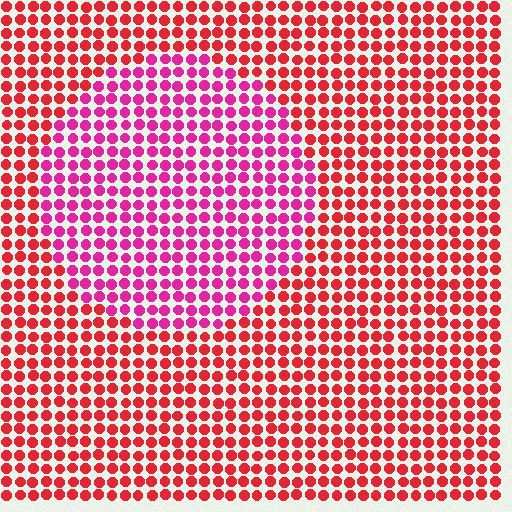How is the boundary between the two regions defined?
The boundary is defined purely by a slight shift in hue (about 34 degrees). Spacing, size, and orientation are identical on both sides.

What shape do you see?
I see a circle.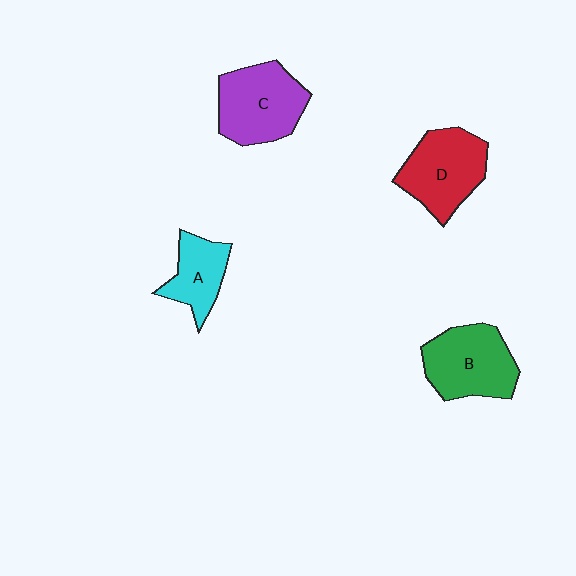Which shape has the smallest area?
Shape A (cyan).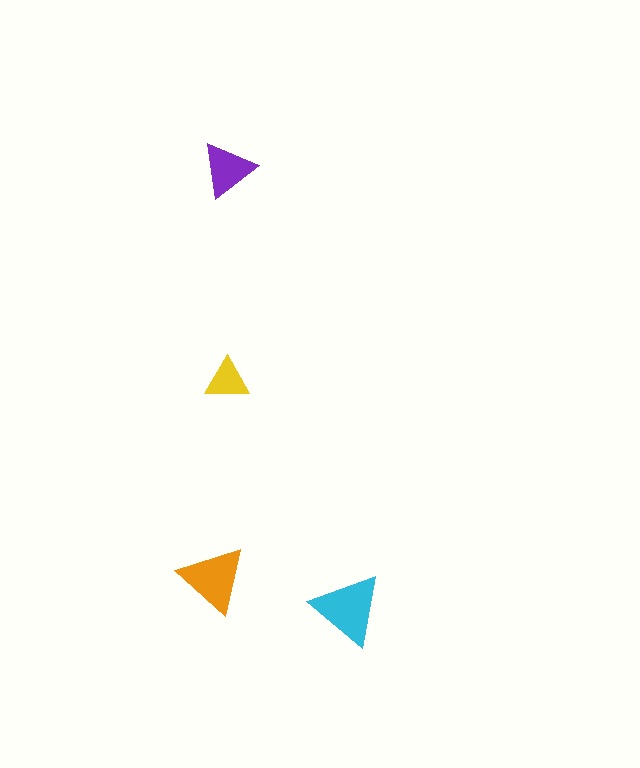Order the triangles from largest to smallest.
the cyan one, the orange one, the purple one, the yellow one.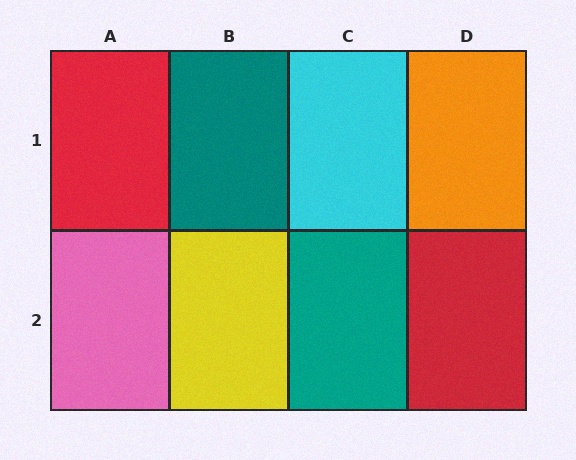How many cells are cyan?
1 cell is cyan.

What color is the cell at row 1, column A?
Red.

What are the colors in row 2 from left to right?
Pink, yellow, teal, red.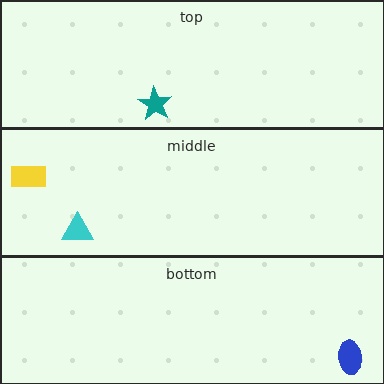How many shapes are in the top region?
1.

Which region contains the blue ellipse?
The bottom region.